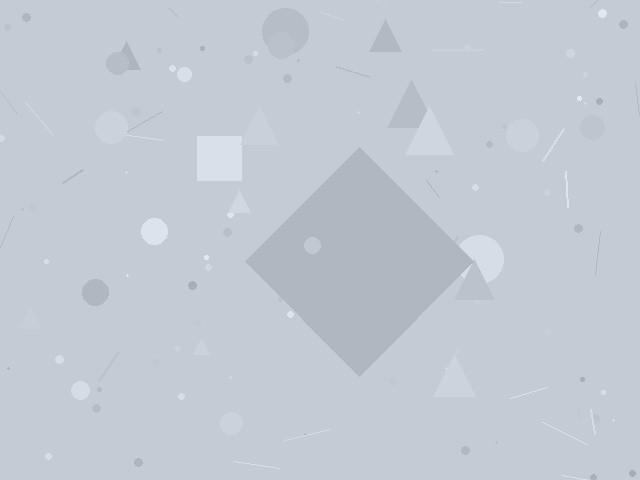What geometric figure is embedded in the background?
A diamond is embedded in the background.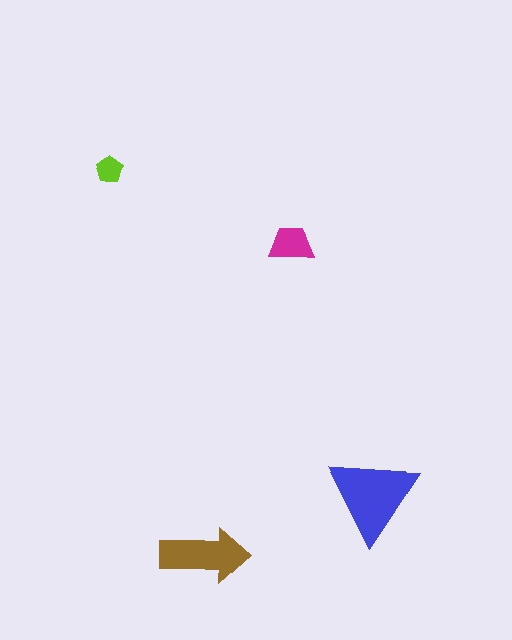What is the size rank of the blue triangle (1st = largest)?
1st.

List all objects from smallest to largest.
The lime pentagon, the magenta trapezoid, the brown arrow, the blue triangle.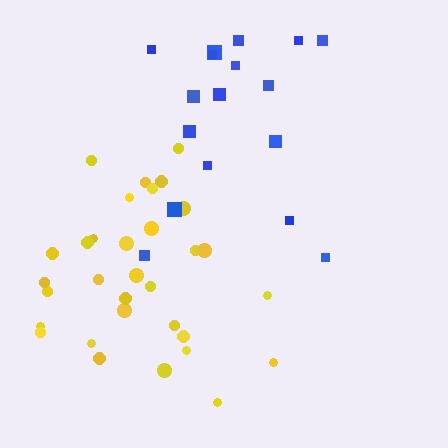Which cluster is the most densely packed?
Yellow.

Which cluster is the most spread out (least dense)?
Blue.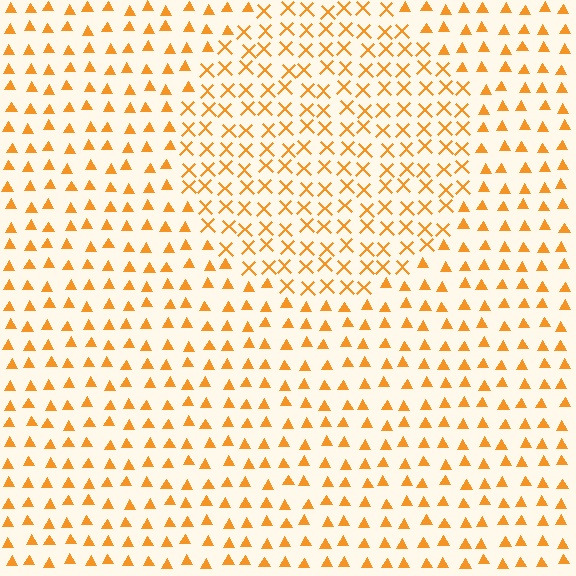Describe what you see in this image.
The image is filled with small orange elements arranged in a uniform grid. A circle-shaped region contains X marks, while the surrounding area contains triangles. The boundary is defined purely by the change in element shape.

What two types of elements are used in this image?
The image uses X marks inside the circle region and triangles outside it.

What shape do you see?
I see a circle.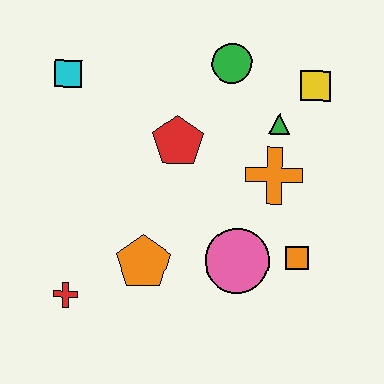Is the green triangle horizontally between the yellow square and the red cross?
Yes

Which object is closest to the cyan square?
The red pentagon is closest to the cyan square.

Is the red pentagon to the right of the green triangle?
No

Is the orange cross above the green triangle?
No